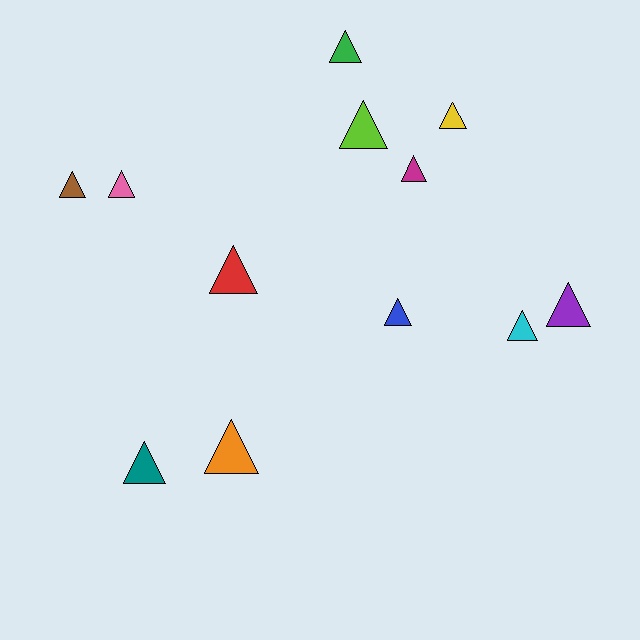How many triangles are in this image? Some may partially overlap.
There are 12 triangles.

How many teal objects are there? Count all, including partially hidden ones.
There is 1 teal object.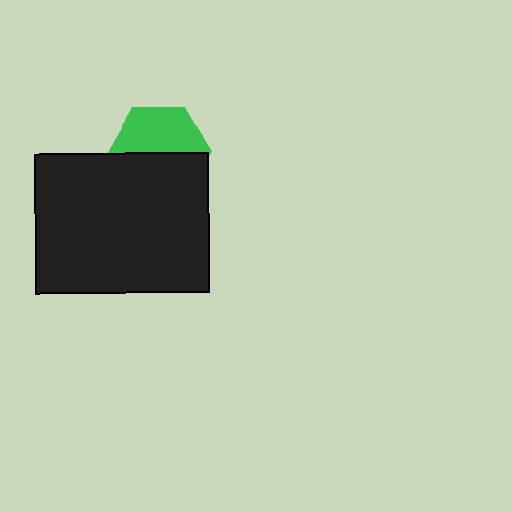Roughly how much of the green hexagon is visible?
About half of it is visible (roughly 51%).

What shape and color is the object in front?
The object in front is a black rectangle.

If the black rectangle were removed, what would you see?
You would see the complete green hexagon.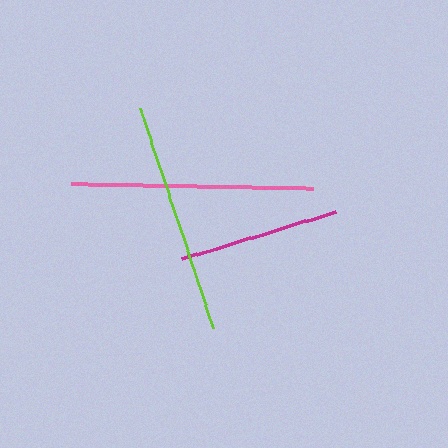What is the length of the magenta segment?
The magenta segment is approximately 161 pixels long.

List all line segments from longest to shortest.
From longest to shortest: pink, lime, magenta.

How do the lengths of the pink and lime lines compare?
The pink and lime lines are approximately the same length.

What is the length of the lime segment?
The lime segment is approximately 231 pixels long.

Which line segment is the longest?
The pink line is the longest at approximately 243 pixels.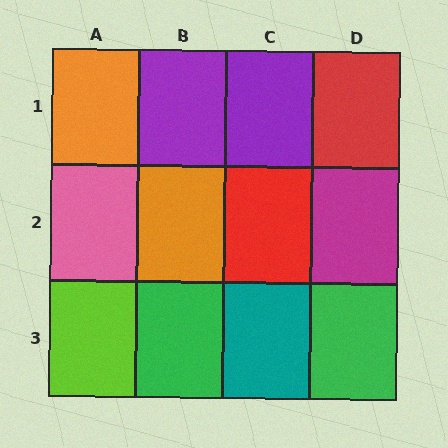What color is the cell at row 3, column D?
Green.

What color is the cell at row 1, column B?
Purple.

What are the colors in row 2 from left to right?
Pink, orange, red, magenta.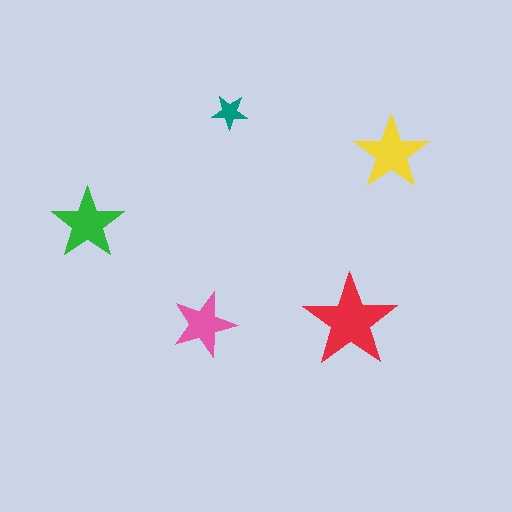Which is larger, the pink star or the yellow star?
The yellow one.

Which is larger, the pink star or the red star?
The red one.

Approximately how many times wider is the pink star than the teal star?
About 2 times wider.